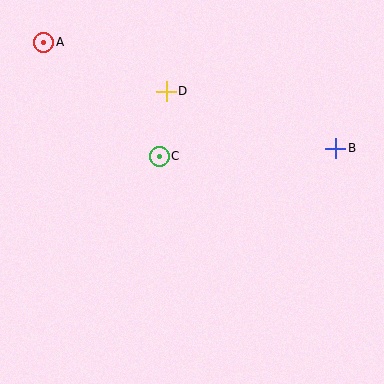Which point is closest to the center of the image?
Point C at (159, 156) is closest to the center.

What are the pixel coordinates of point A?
Point A is at (44, 42).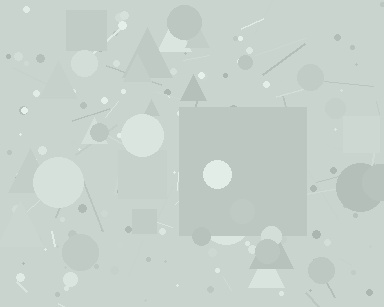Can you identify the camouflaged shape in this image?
The camouflaged shape is a square.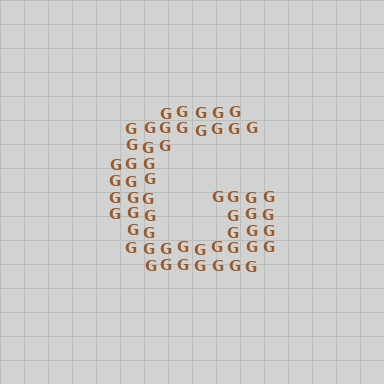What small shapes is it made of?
It is made of small letter G's.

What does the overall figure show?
The overall figure shows the letter G.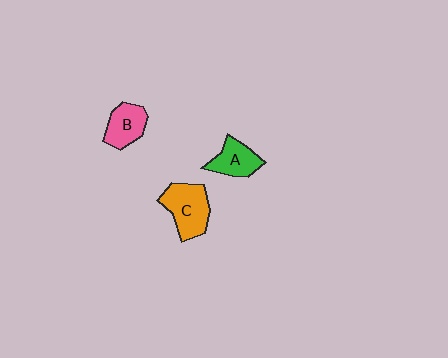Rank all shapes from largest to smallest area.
From largest to smallest: C (orange), A (green), B (pink).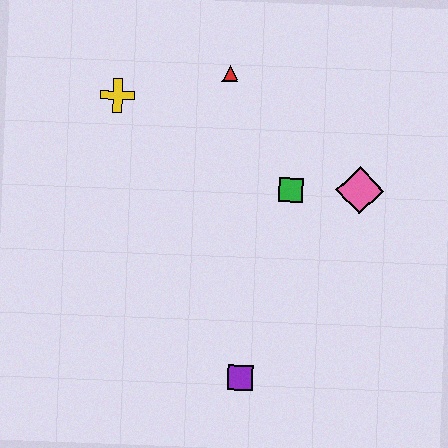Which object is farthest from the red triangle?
The purple square is farthest from the red triangle.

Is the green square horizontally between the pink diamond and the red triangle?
Yes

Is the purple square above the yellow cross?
No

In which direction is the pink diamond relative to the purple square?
The pink diamond is above the purple square.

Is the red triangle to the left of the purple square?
Yes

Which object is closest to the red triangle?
The yellow cross is closest to the red triangle.